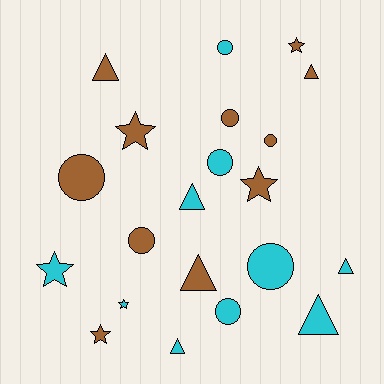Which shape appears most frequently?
Circle, with 8 objects.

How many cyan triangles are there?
There are 4 cyan triangles.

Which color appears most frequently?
Brown, with 11 objects.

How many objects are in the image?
There are 21 objects.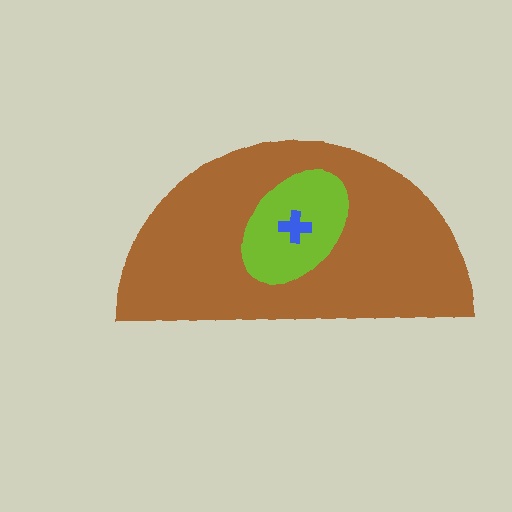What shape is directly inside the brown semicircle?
The lime ellipse.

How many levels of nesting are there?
3.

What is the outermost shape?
The brown semicircle.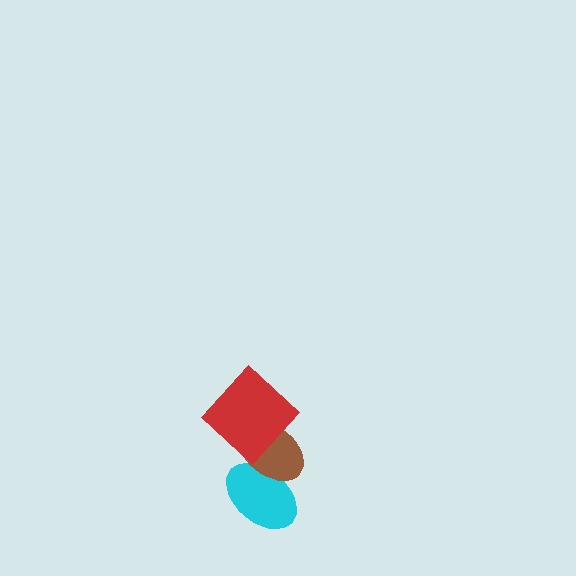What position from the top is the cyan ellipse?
The cyan ellipse is 3rd from the top.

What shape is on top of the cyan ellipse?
The brown ellipse is on top of the cyan ellipse.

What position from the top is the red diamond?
The red diamond is 1st from the top.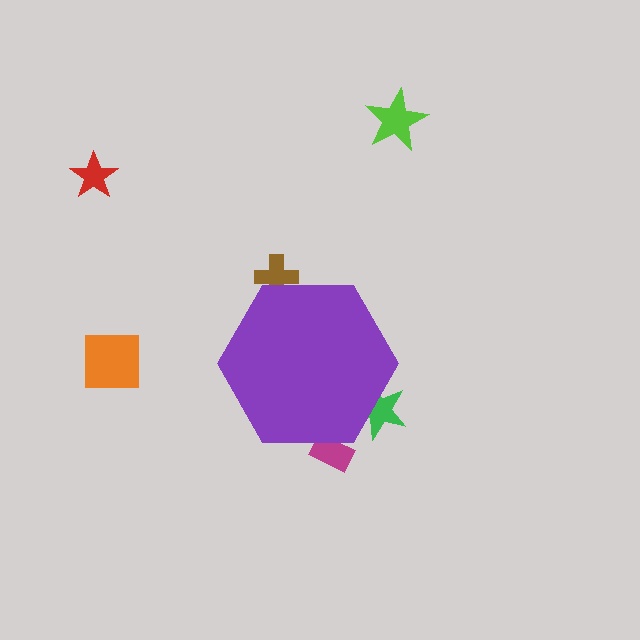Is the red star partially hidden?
No, the red star is fully visible.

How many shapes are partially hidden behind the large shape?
3 shapes are partially hidden.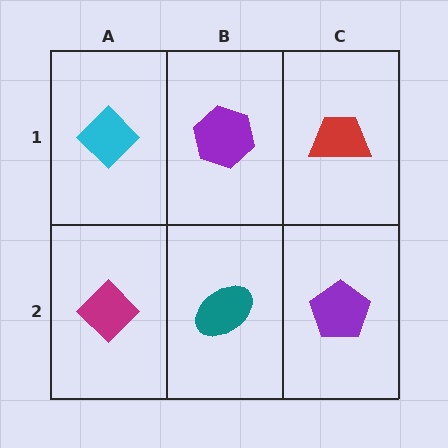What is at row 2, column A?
A magenta diamond.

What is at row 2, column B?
A teal ellipse.